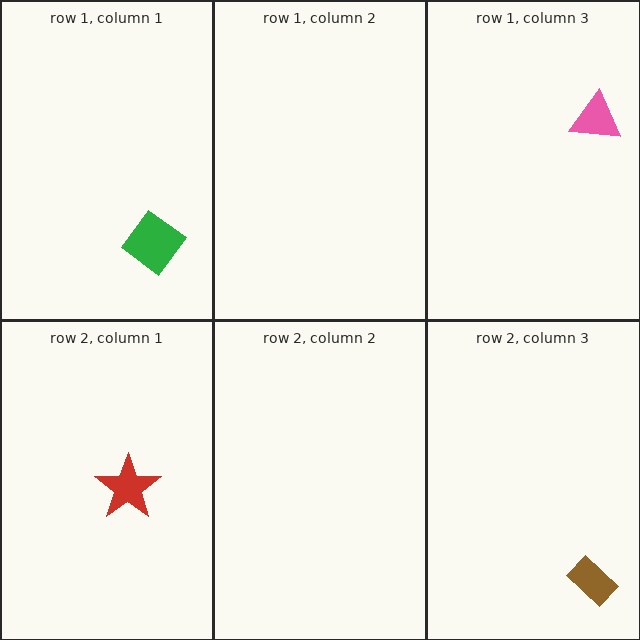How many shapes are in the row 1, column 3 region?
1.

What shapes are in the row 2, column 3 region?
The brown rectangle.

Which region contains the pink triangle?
The row 1, column 3 region.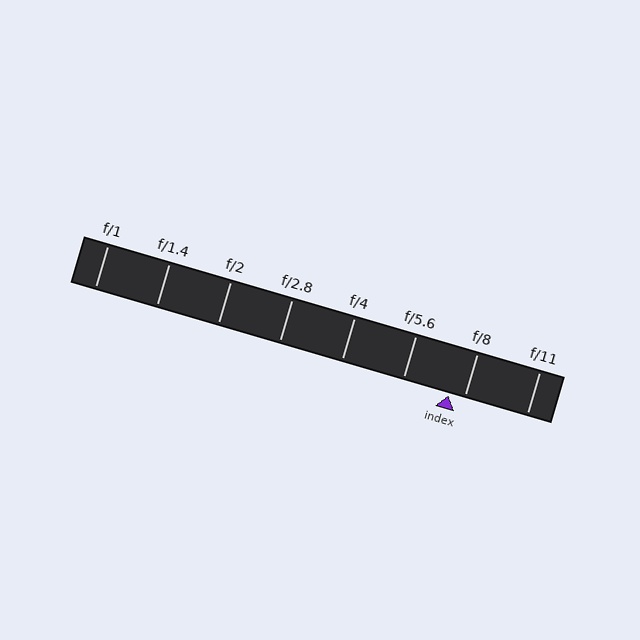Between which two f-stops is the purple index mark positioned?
The index mark is between f/5.6 and f/8.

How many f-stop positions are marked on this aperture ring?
There are 8 f-stop positions marked.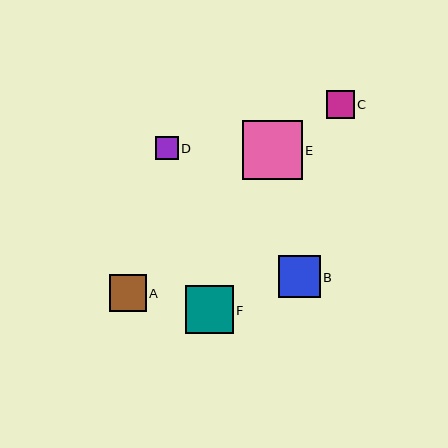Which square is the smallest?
Square D is the smallest with a size of approximately 23 pixels.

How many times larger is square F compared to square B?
Square F is approximately 1.2 times the size of square B.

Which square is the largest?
Square E is the largest with a size of approximately 59 pixels.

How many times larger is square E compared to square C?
Square E is approximately 2.2 times the size of square C.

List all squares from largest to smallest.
From largest to smallest: E, F, B, A, C, D.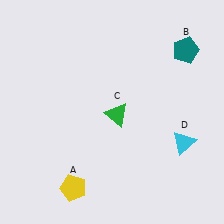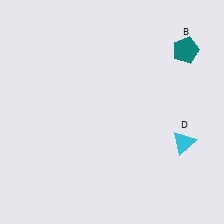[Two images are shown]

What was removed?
The yellow pentagon (A), the green triangle (C) were removed in Image 2.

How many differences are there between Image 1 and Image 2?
There are 2 differences between the two images.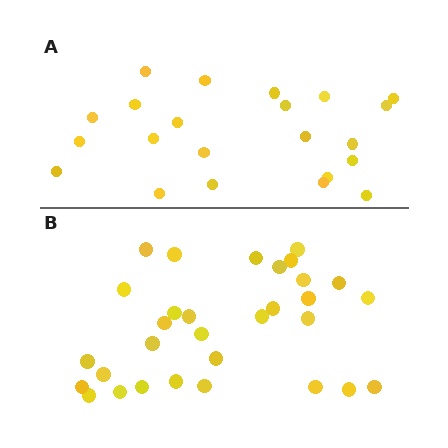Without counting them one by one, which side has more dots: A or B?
Region B (the bottom region) has more dots.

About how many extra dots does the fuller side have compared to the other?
Region B has roughly 8 or so more dots than region A.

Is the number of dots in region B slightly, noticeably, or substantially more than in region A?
Region B has noticeably more, but not dramatically so. The ratio is roughly 1.4 to 1.